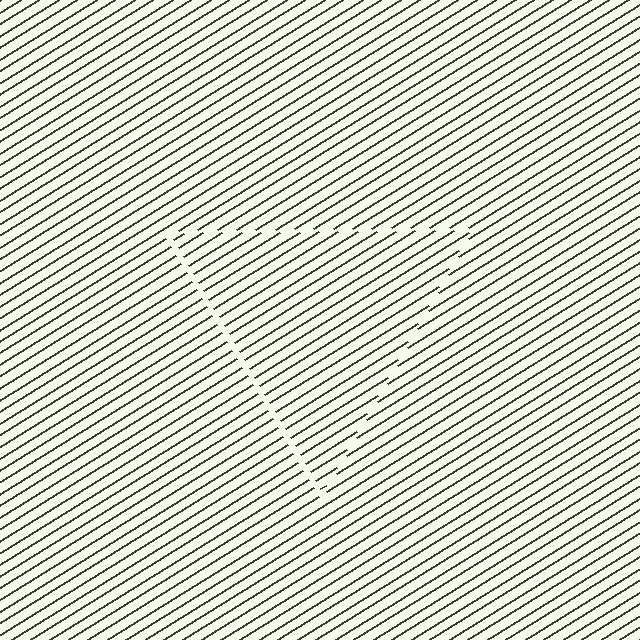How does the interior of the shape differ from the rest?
The interior of the shape contains the same grating, shifted by half a period — the contour is defined by the phase discontinuity where line-ends from the inner and outer gratings abut.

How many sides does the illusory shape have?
3 sides — the line-ends trace a triangle.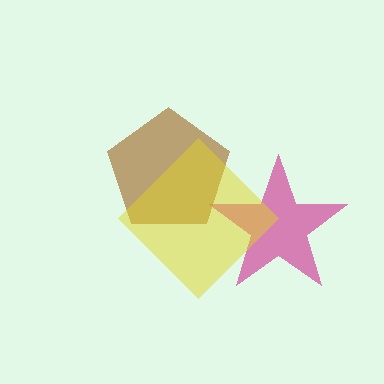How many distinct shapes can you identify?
There are 3 distinct shapes: a magenta star, a brown pentagon, a yellow diamond.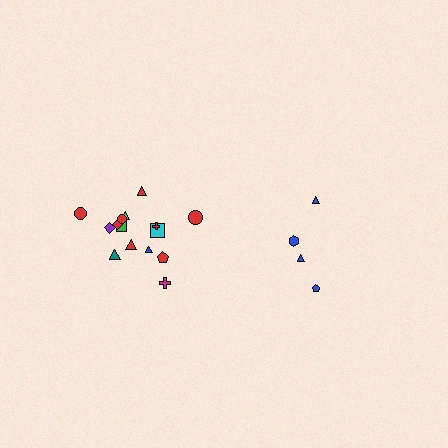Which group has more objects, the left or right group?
The left group.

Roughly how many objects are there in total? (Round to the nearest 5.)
Roughly 20 objects in total.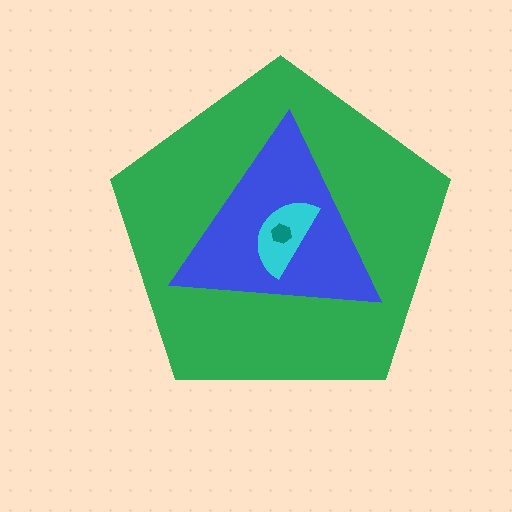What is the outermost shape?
The green pentagon.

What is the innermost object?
The teal hexagon.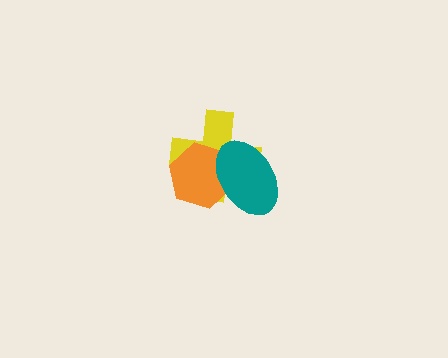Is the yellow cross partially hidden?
Yes, it is partially covered by another shape.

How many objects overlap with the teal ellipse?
2 objects overlap with the teal ellipse.